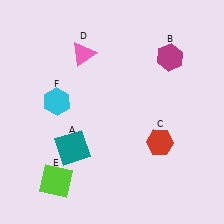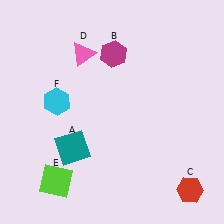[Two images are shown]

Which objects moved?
The objects that moved are: the magenta hexagon (B), the red hexagon (C).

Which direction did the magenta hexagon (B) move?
The magenta hexagon (B) moved left.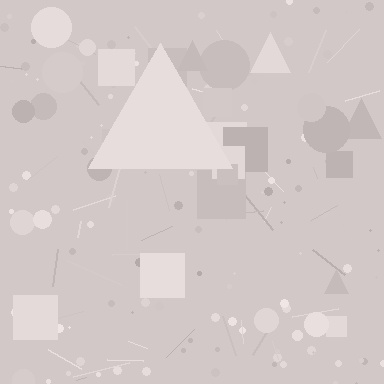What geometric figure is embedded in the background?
A triangle is embedded in the background.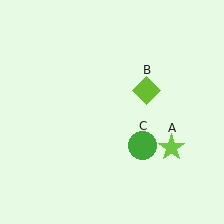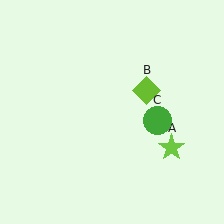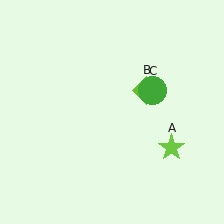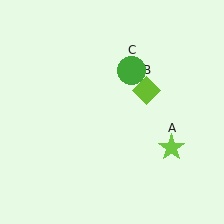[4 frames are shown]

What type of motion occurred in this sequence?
The green circle (object C) rotated counterclockwise around the center of the scene.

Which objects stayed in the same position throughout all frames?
Lime star (object A) and lime diamond (object B) remained stationary.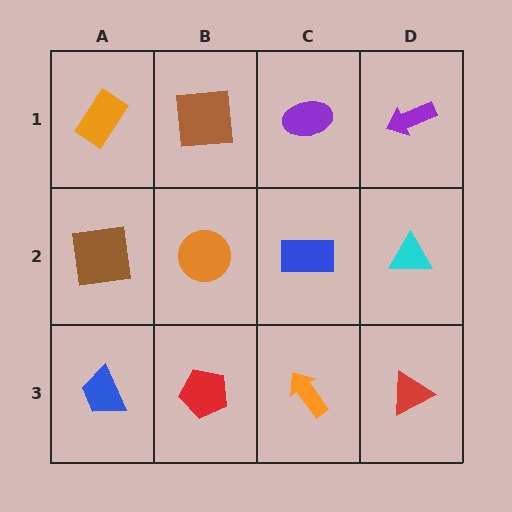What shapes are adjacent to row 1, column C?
A blue rectangle (row 2, column C), a brown square (row 1, column B), a purple arrow (row 1, column D).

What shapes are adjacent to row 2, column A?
An orange rectangle (row 1, column A), a blue trapezoid (row 3, column A), an orange circle (row 2, column B).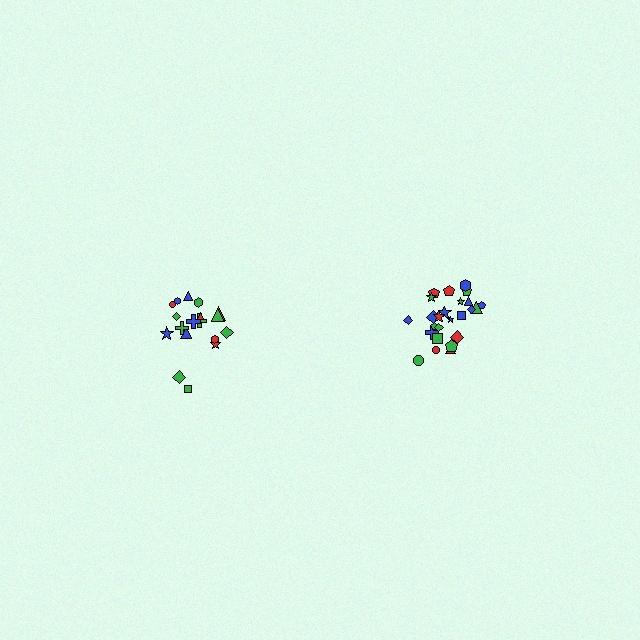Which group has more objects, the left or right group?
The right group.